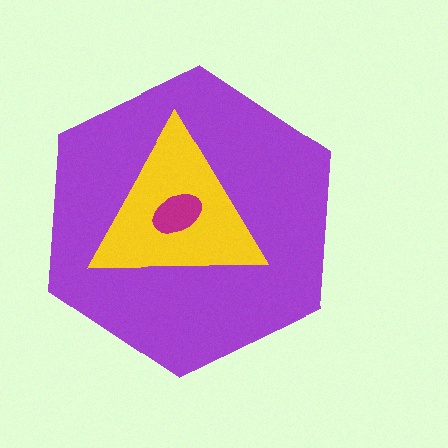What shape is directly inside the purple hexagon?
The yellow triangle.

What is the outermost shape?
The purple hexagon.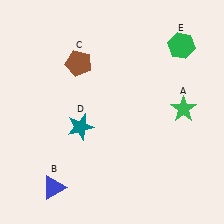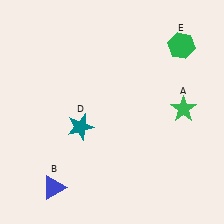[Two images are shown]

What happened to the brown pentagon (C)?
The brown pentagon (C) was removed in Image 2. It was in the top-left area of Image 1.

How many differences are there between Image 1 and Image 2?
There is 1 difference between the two images.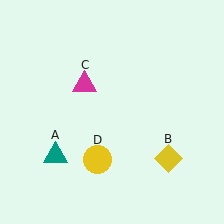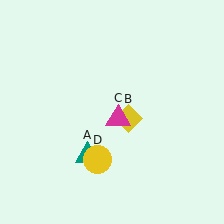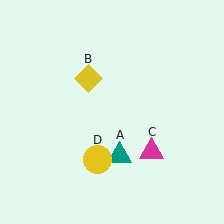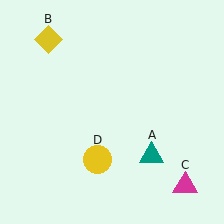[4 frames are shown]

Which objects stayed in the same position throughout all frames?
Yellow circle (object D) remained stationary.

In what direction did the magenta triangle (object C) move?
The magenta triangle (object C) moved down and to the right.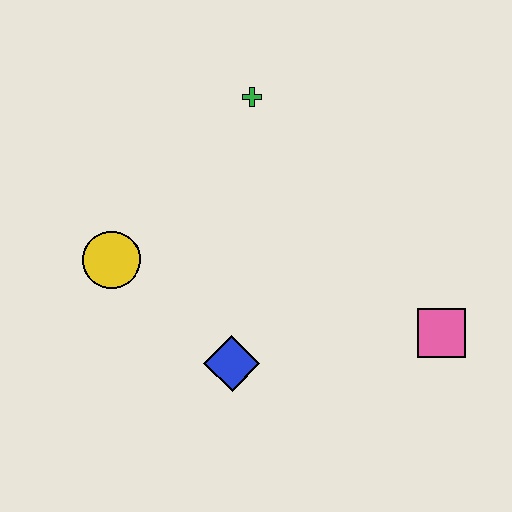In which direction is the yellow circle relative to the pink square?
The yellow circle is to the left of the pink square.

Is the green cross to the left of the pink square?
Yes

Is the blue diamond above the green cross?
No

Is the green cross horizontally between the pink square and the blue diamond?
Yes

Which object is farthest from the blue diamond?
The green cross is farthest from the blue diamond.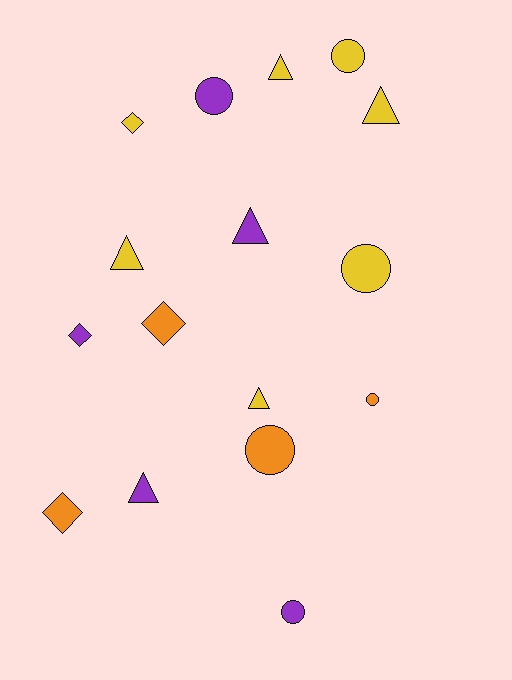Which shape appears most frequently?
Circle, with 6 objects.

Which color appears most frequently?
Yellow, with 7 objects.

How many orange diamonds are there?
There are 2 orange diamonds.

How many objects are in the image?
There are 16 objects.